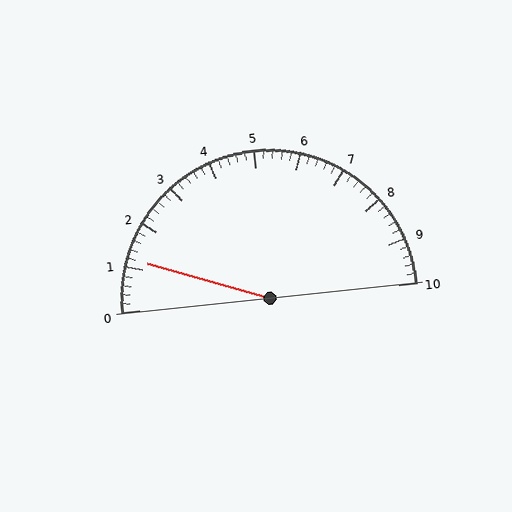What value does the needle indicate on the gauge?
The needle indicates approximately 1.2.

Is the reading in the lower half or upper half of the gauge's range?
The reading is in the lower half of the range (0 to 10).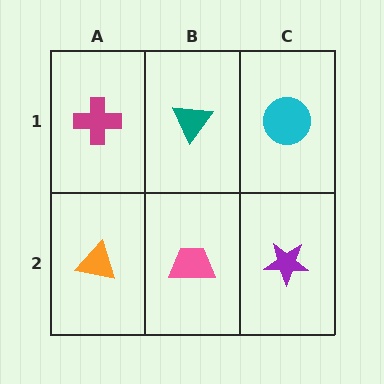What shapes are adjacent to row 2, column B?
A teal triangle (row 1, column B), an orange triangle (row 2, column A), a purple star (row 2, column C).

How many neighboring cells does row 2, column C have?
2.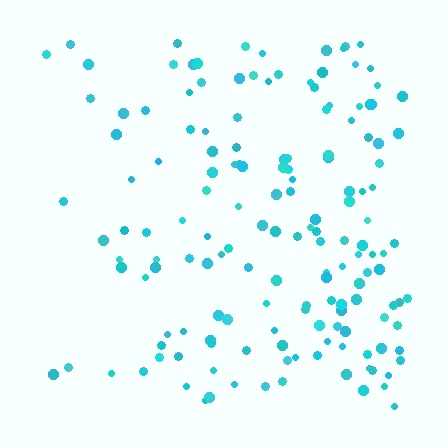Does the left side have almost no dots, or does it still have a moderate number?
Still a moderate number, just noticeably fewer than the right.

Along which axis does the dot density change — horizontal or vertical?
Horizontal.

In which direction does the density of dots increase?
From left to right, with the right side densest.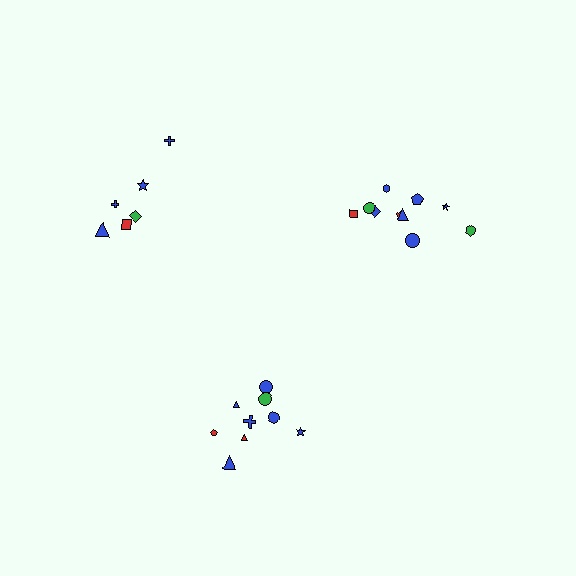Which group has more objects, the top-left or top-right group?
The top-right group.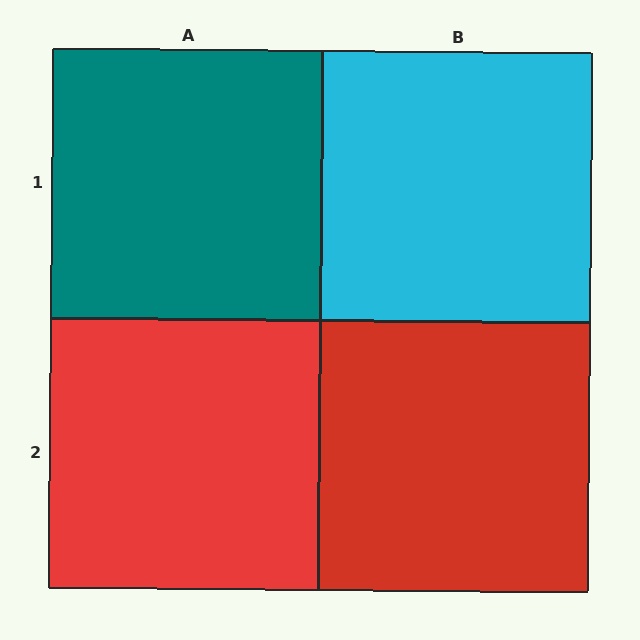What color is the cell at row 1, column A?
Teal.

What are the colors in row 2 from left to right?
Red, red.